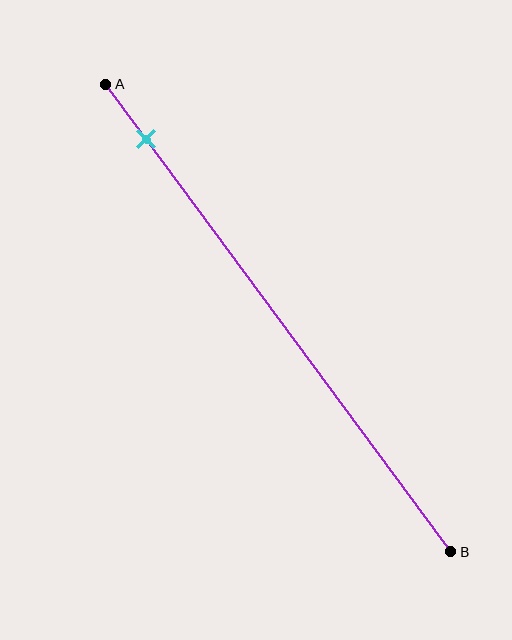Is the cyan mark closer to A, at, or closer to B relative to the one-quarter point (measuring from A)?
The cyan mark is closer to point A than the one-quarter point of segment AB.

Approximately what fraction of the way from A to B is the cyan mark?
The cyan mark is approximately 10% of the way from A to B.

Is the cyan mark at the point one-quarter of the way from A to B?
No, the mark is at about 10% from A, not at the 25% one-quarter point.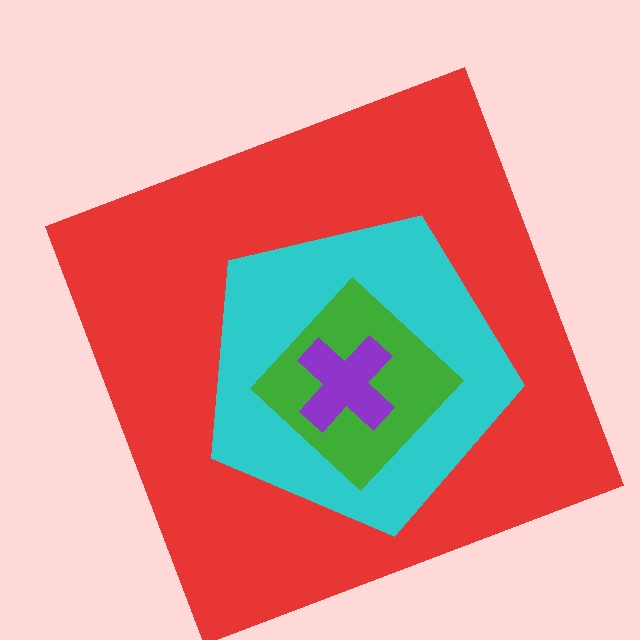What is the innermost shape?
The purple cross.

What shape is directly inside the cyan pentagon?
The green diamond.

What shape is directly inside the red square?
The cyan pentagon.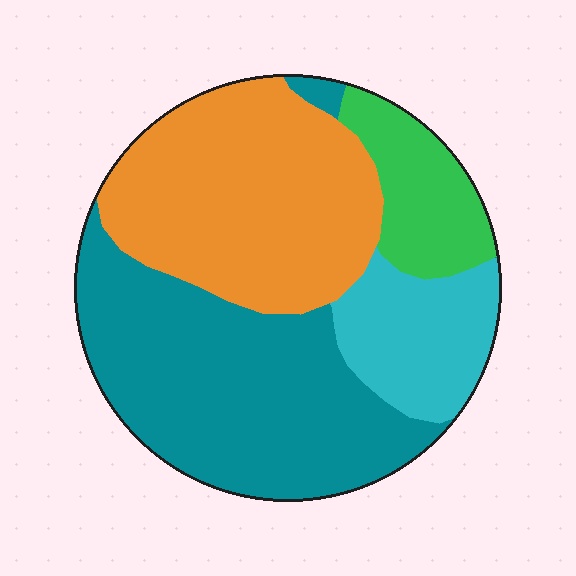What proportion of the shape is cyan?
Cyan takes up about one eighth (1/8) of the shape.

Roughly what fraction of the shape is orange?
Orange takes up about one third (1/3) of the shape.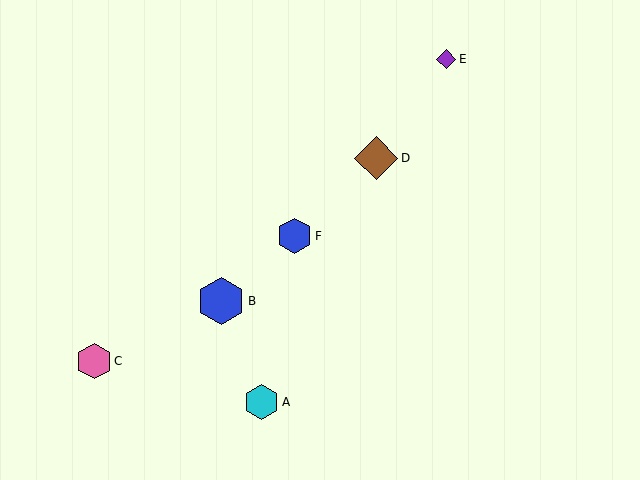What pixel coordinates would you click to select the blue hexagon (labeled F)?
Click at (294, 236) to select the blue hexagon F.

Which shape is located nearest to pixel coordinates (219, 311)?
The blue hexagon (labeled B) at (221, 301) is nearest to that location.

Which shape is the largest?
The blue hexagon (labeled B) is the largest.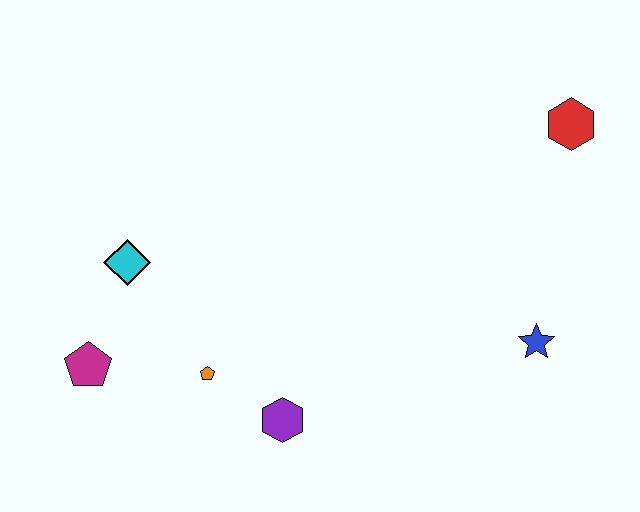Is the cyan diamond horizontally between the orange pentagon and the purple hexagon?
No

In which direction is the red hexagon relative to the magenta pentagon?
The red hexagon is to the right of the magenta pentagon.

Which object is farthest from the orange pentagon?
The red hexagon is farthest from the orange pentagon.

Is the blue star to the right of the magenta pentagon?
Yes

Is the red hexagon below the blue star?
No